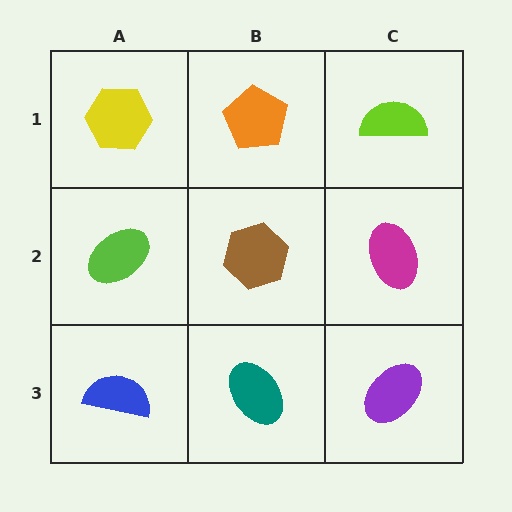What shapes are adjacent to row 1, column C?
A magenta ellipse (row 2, column C), an orange pentagon (row 1, column B).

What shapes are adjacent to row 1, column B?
A brown hexagon (row 2, column B), a yellow hexagon (row 1, column A), a lime semicircle (row 1, column C).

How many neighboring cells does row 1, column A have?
2.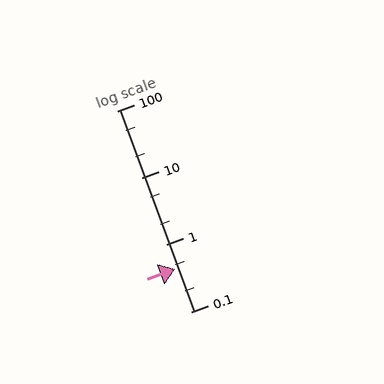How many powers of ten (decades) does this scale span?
The scale spans 3 decades, from 0.1 to 100.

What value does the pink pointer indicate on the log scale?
The pointer indicates approximately 0.43.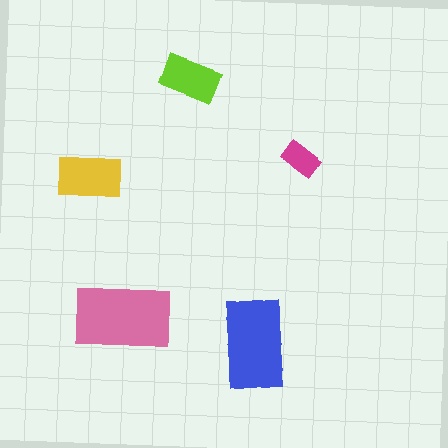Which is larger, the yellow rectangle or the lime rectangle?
The yellow one.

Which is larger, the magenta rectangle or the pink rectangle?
The pink one.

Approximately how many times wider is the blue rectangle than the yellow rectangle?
About 1.5 times wider.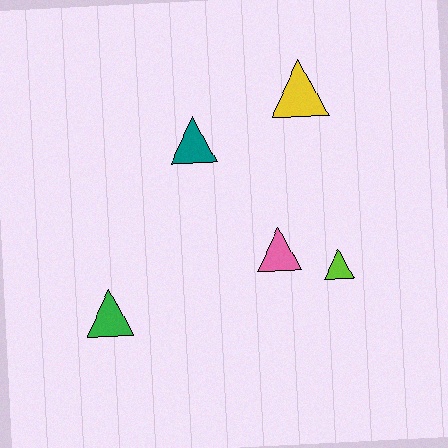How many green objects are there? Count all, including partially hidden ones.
There is 1 green object.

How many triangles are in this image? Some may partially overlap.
There are 5 triangles.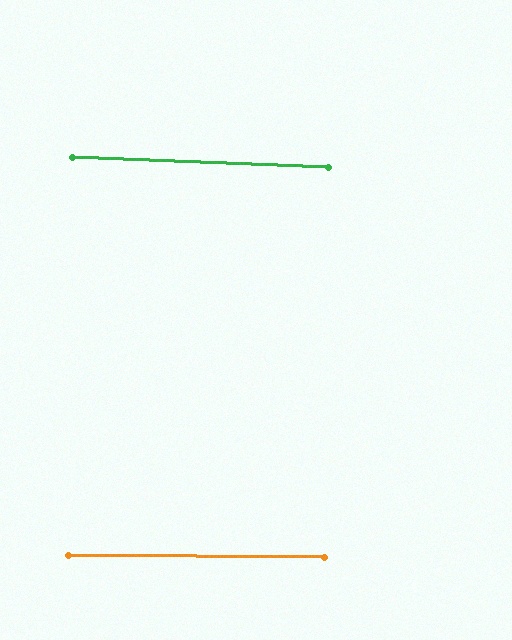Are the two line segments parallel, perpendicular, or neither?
Parallel — their directions differ by only 1.9°.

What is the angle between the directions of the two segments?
Approximately 2 degrees.